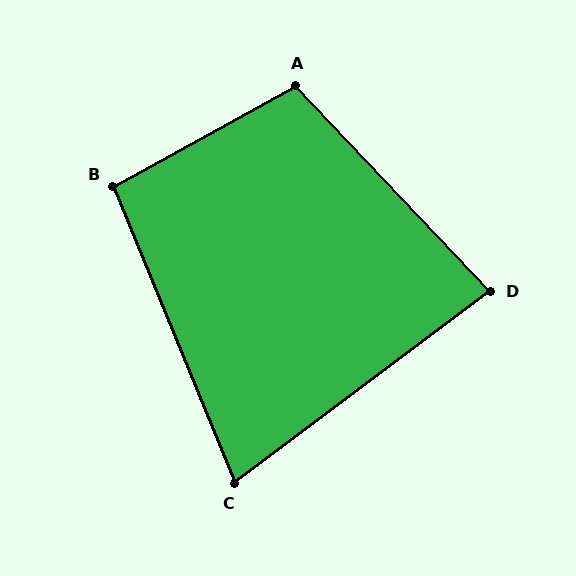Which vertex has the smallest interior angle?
C, at approximately 76 degrees.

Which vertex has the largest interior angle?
A, at approximately 104 degrees.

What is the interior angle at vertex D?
Approximately 84 degrees (acute).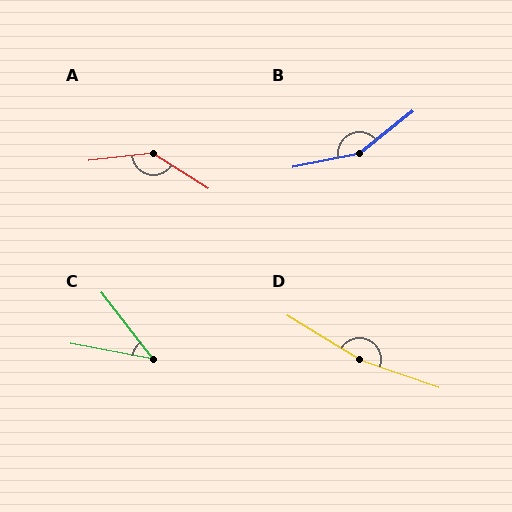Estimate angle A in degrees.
Approximately 141 degrees.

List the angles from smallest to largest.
C (42°), A (141°), B (154°), D (168°).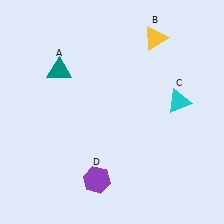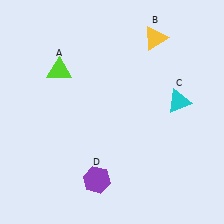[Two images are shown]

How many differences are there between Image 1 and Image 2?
There is 1 difference between the two images.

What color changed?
The triangle (A) changed from teal in Image 1 to lime in Image 2.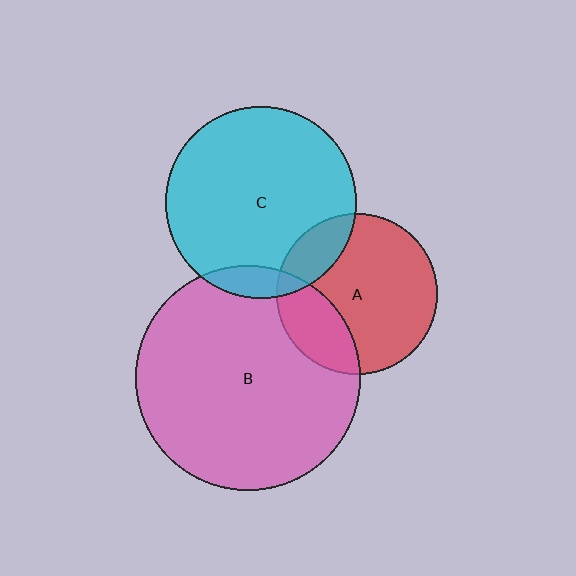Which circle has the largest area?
Circle B (pink).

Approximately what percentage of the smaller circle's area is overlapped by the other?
Approximately 25%.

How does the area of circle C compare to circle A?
Approximately 1.4 times.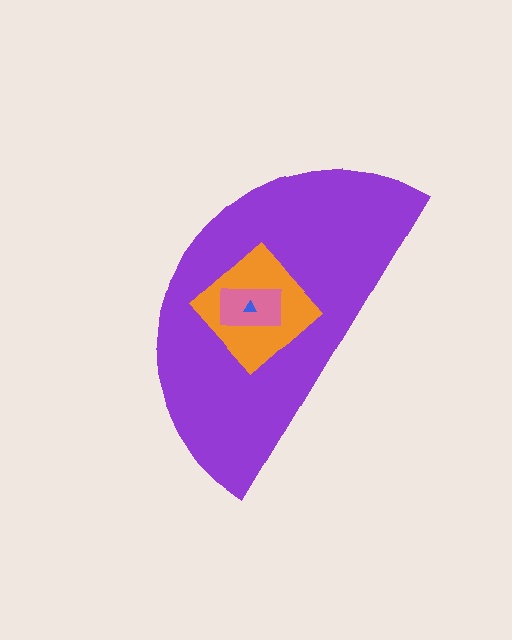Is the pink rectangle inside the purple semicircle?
Yes.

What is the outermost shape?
The purple semicircle.